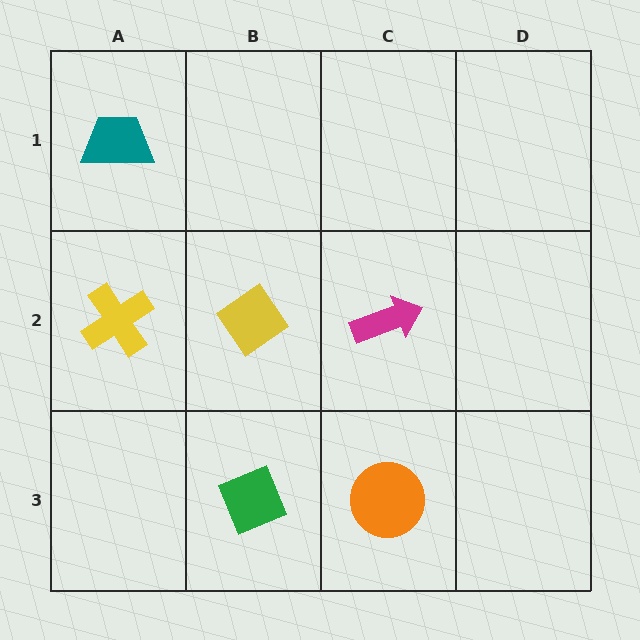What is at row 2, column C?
A magenta arrow.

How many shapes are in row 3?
2 shapes.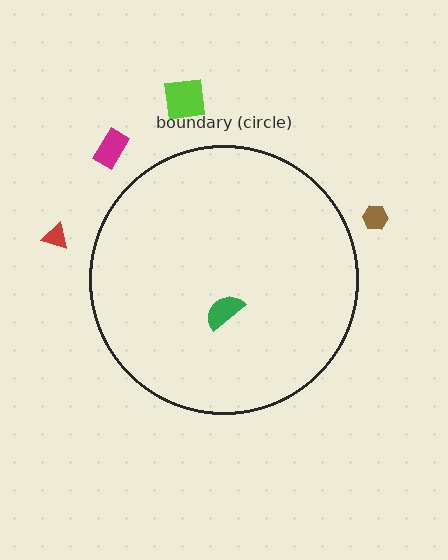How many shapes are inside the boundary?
1 inside, 4 outside.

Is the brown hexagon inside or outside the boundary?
Outside.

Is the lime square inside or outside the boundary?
Outside.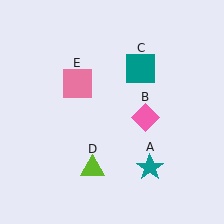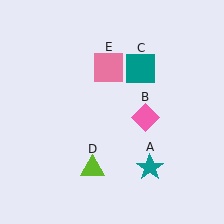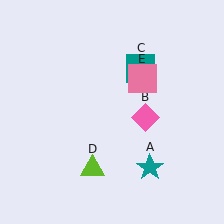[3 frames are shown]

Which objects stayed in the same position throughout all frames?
Teal star (object A) and pink diamond (object B) and teal square (object C) and lime triangle (object D) remained stationary.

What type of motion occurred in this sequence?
The pink square (object E) rotated clockwise around the center of the scene.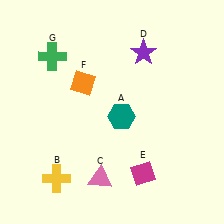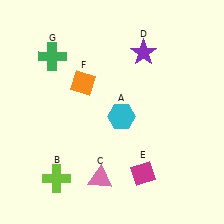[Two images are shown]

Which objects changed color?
A changed from teal to cyan. B changed from yellow to lime.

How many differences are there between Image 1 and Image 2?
There are 2 differences between the two images.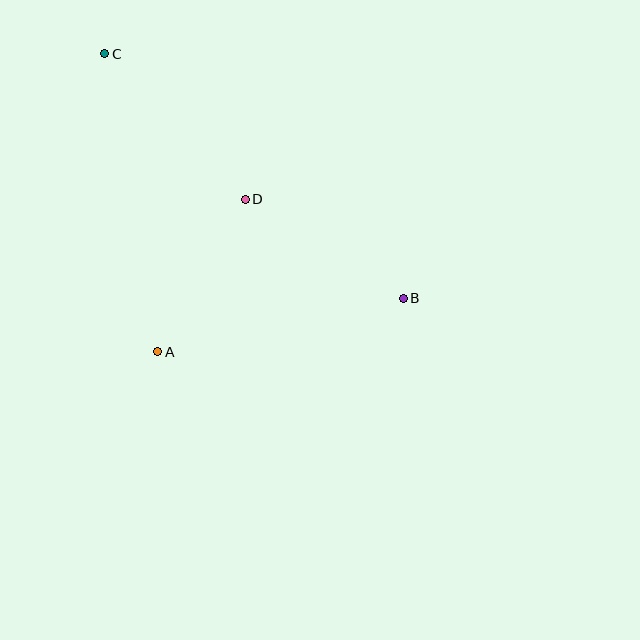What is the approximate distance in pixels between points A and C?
The distance between A and C is approximately 303 pixels.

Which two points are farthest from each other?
Points B and C are farthest from each other.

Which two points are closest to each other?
Points A and D are closest to each other.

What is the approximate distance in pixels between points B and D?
The distance between B and D is approximately 186 pixels.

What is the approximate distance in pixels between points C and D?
The distance between C and D is approximately 202 pixels.